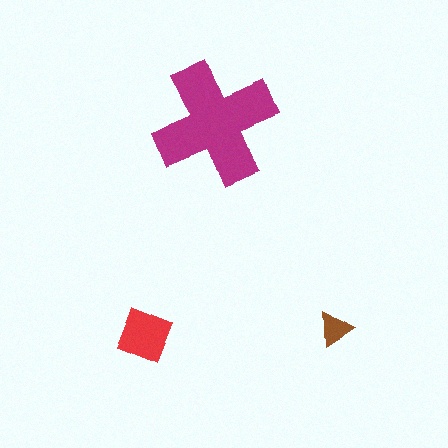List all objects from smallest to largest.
The brown triangle, the red square, the magenta cross.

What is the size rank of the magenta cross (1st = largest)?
1st.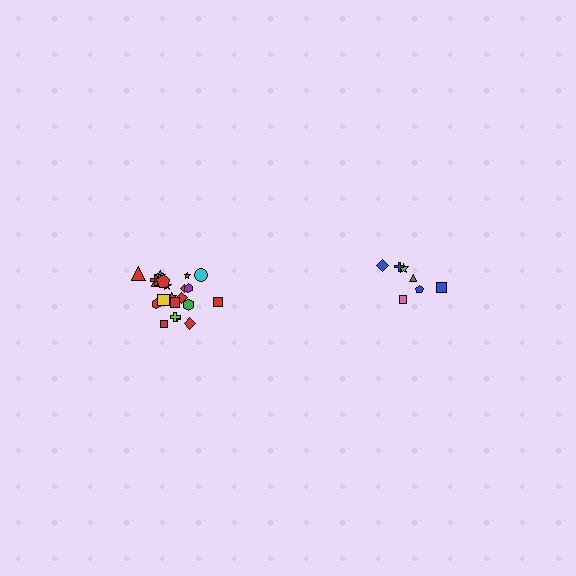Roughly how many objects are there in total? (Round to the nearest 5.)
Roughly 30 objects in total.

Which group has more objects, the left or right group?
The left group.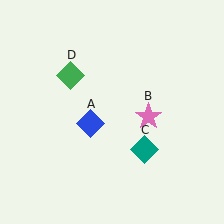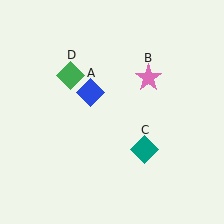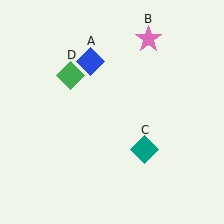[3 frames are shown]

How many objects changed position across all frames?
2 objects changed position: blue diamond (object A), pink star (object B).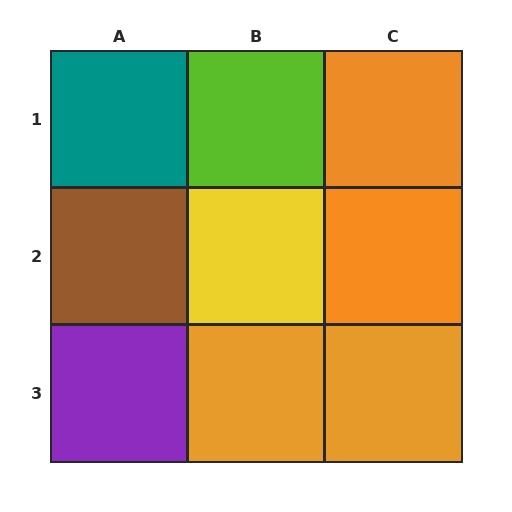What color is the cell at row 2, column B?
Yellow.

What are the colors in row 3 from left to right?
Purple, orange, orange.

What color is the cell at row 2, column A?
Brown.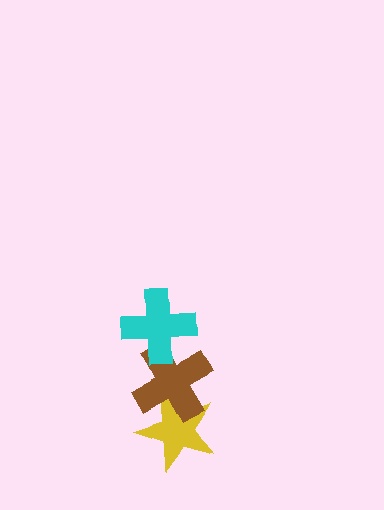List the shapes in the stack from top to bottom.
From top to bottom: the cyan cross, the brown cross, the yellow star.